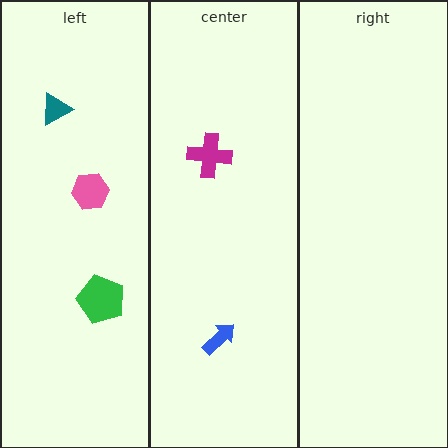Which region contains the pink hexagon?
The left region.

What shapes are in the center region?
The magenta cross, the blue arrow.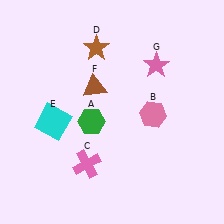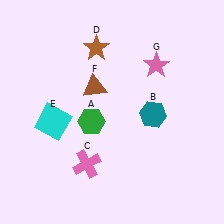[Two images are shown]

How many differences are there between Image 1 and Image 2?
There is 1 difference between the two images.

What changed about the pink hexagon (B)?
In Image 1, B is pink. In Image 2, it changed to teal.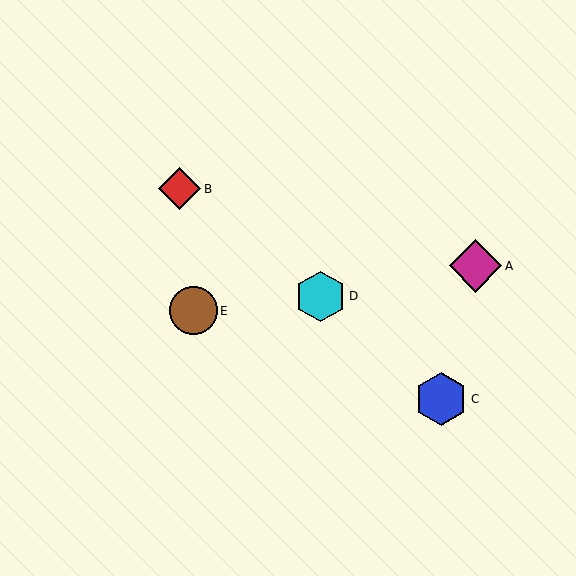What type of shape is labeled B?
Shape B is a red diamond.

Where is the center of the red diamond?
The center of the red diamond is at (179, 189).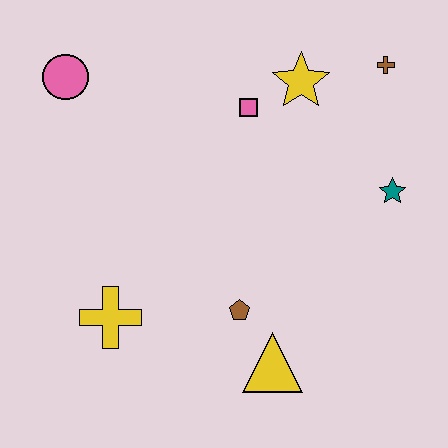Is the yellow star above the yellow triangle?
Yes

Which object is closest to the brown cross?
The yellow star is closest to the brown cross.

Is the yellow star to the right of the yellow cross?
Yes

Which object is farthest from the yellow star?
The yellow cross is farthest from the yellow star.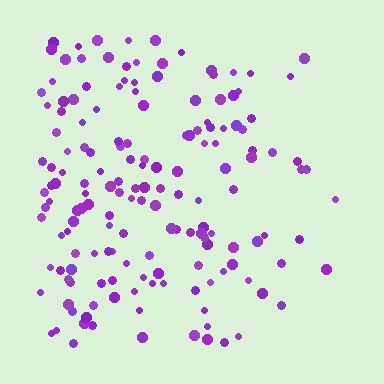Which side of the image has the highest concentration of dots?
The left.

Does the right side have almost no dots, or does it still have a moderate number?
Still a moderate number, just noticeably fewer than the left.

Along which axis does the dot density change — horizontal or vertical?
Horizontal.